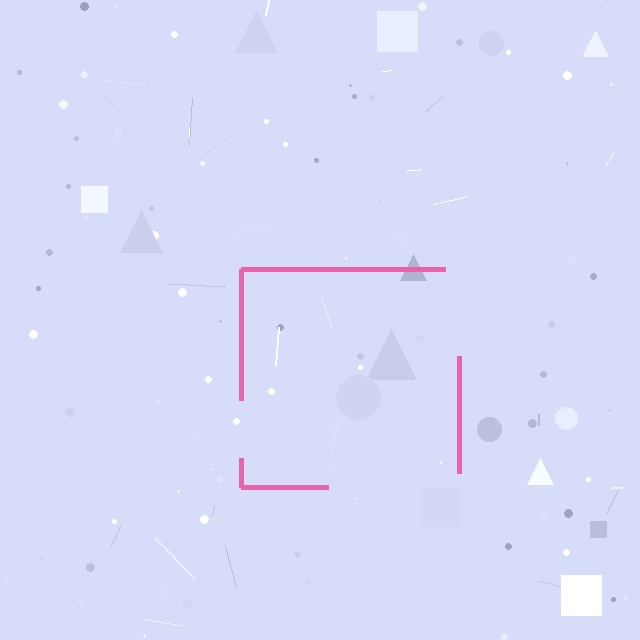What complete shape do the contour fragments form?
The contour fragments form a square.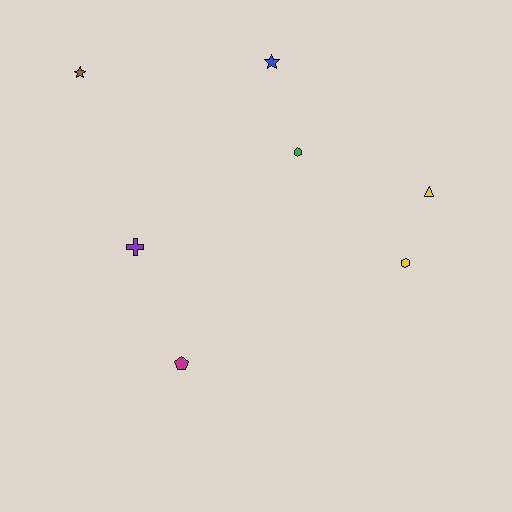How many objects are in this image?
There are 7 objects.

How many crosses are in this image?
There is 1 cross.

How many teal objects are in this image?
There are no teal objects.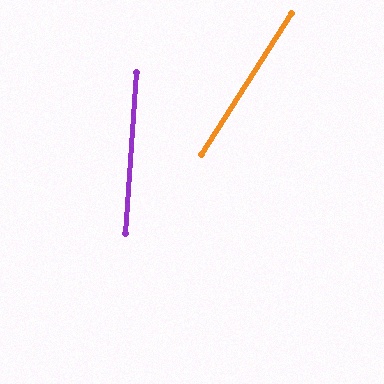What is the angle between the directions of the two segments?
Approximately 29 degrees.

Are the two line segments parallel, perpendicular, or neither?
Neither parallel nor perpendicular — they differ by about 29°.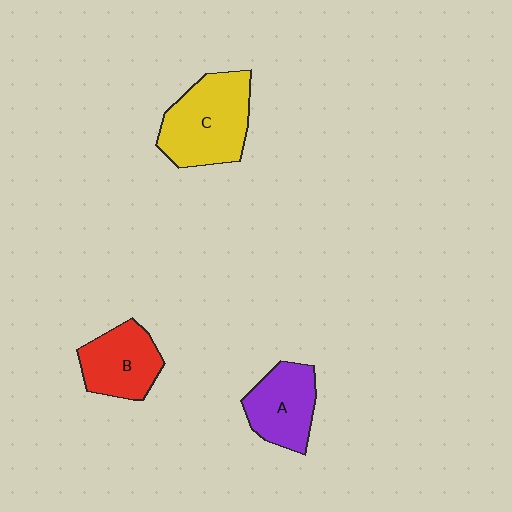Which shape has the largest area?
Shape C (yellow).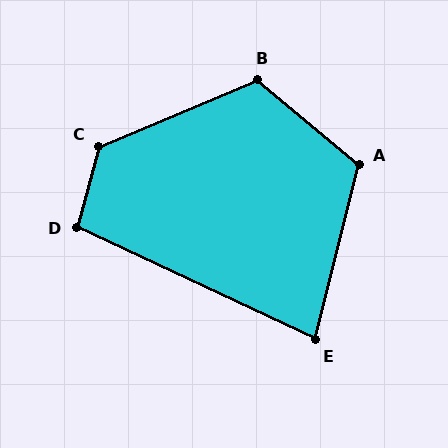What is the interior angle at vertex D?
Approximately 100 degrees (obtuse).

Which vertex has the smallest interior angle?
E, at approximately 79 degrees.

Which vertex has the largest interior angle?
C, at approximately 128 degrees.